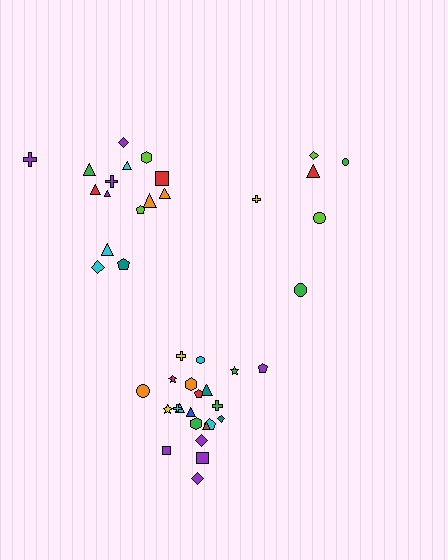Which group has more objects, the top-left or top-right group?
The top-left group.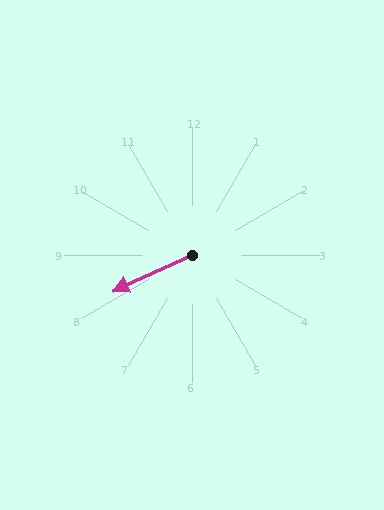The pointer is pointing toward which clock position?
Roughly 8 o'clock.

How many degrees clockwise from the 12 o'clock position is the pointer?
Approximately 245 degrees.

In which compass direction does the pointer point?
Southwest.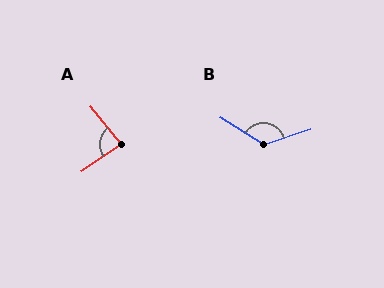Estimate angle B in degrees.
Approximately 129 degrees.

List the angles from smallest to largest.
A (85°), B (129°).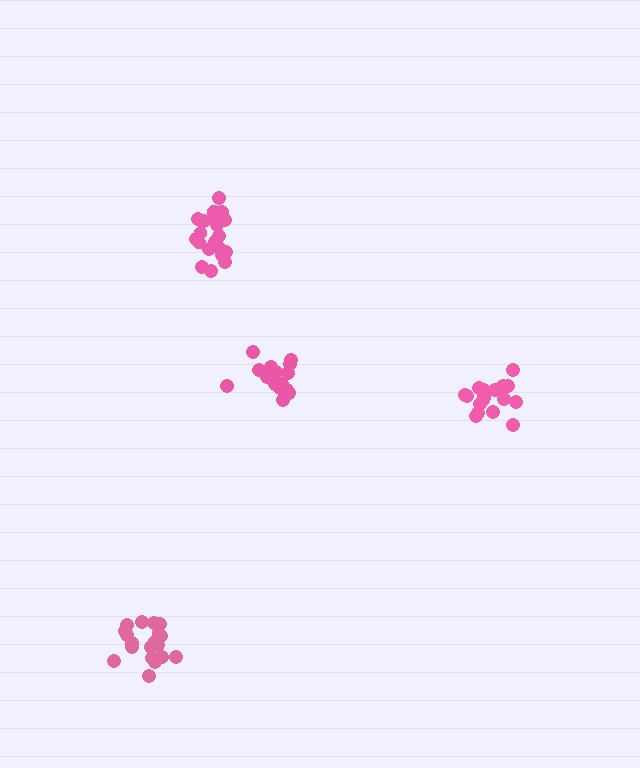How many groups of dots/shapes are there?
There are 4 groups.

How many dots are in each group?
Group 1: 20 dots, Group 2: 16 dots, Group 3: 18 dots, Group 4: 19 dots (73 total).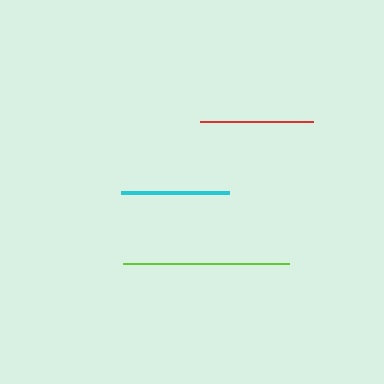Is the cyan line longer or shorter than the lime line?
The lime line is longer than the cyan line.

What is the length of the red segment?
The red segment is approximately 113 pixels long.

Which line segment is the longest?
The lime line is the longest at approximately 166 pixels.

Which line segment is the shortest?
The cyan line is the shortest at approximately 108 pixels.